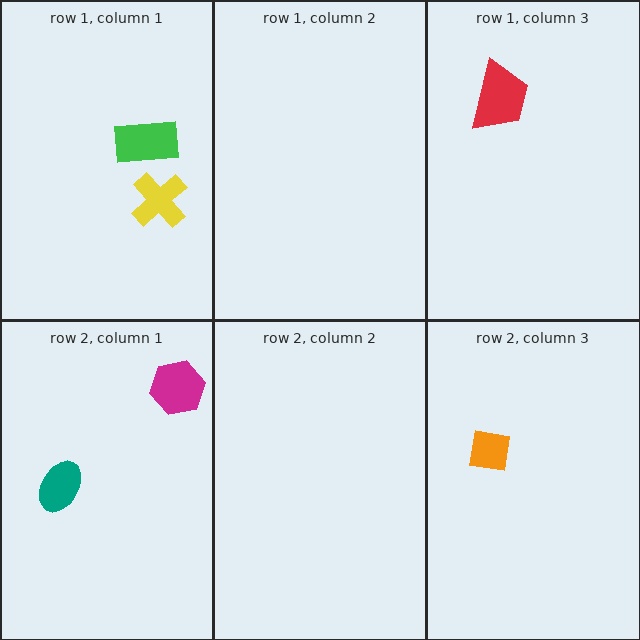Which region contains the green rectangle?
The row 1, column 1 region.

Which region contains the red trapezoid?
The row 1, column 3 region.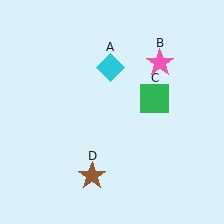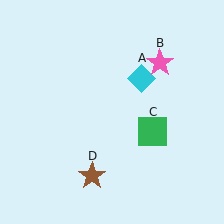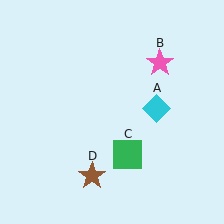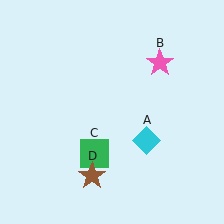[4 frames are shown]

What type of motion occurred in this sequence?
The cyan diamond (object A), green square (object C) rotated clockwise around the center of the scene.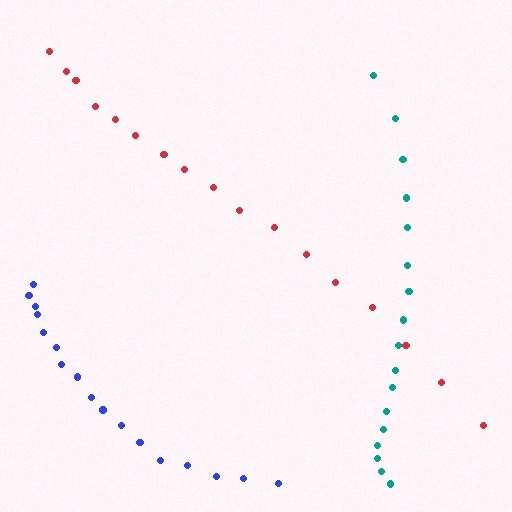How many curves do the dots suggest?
There are 3 distinct paths.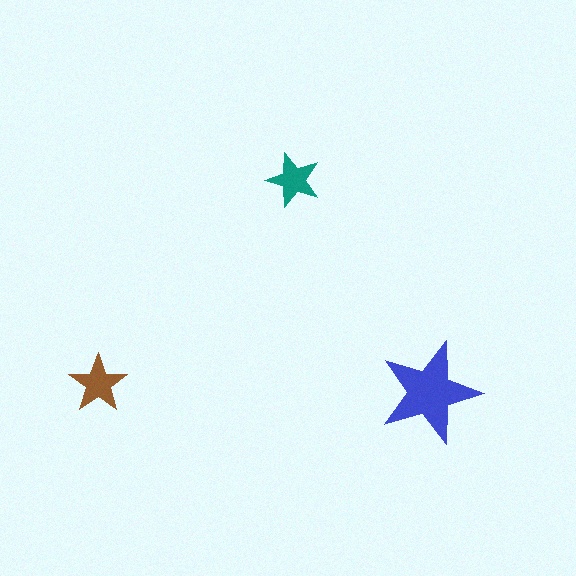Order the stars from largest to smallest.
the blue one, the brown one, the teal one.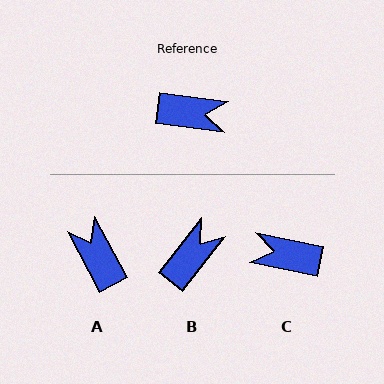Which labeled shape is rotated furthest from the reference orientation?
C, about 177 degrees away.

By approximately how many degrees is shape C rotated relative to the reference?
Approximately 177 degrees counter-clockwise.